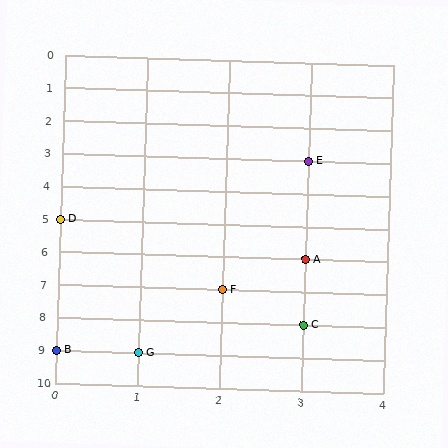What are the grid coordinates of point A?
Point A is at grid coordinates (3, 6).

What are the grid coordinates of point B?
Point B is at grid coordinates (0, 9).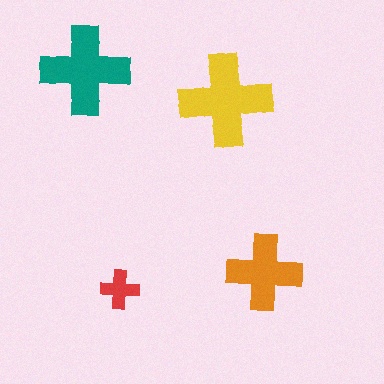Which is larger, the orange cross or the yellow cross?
The yellow one.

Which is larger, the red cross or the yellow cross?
The yellow one.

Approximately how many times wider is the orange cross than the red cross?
About 2 times wider.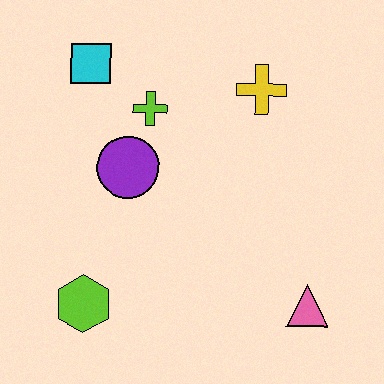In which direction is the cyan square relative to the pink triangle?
The cyan square is above the pink triangle.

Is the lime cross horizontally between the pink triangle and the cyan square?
Yes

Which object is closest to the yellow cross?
The lime cross is closest to the yellow cross.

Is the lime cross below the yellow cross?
Yes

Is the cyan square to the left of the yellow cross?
Yes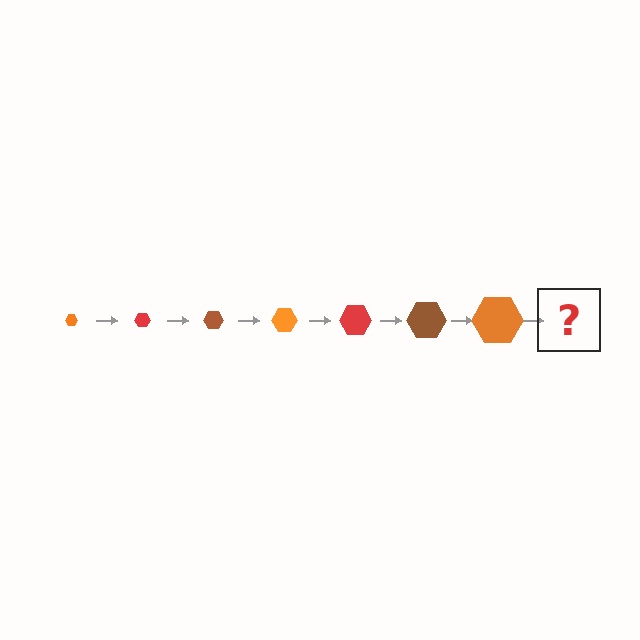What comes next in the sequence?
The next element should be a red hexagon, larger than the previous one.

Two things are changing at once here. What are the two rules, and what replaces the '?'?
The two rules are that the hexagon grows larger each step and the color cycles through orange, red, and brown. The '?' should be a red hexagon, larger than the previous one.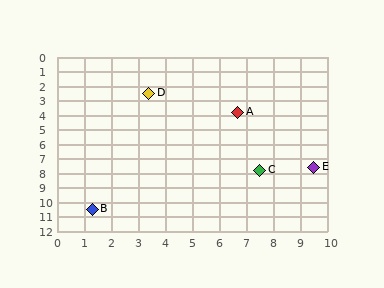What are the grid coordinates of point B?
Point B is at approximately (1.3, 10.5).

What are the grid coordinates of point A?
Point A is at approximately (6.7, 3.8).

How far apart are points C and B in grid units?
Points C and B are about 6.8 grid units apart.